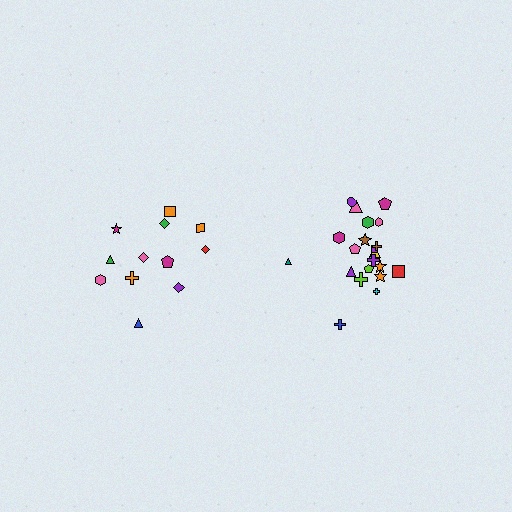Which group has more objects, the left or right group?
The right group.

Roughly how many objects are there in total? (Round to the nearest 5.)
Roughly 35 objects in total.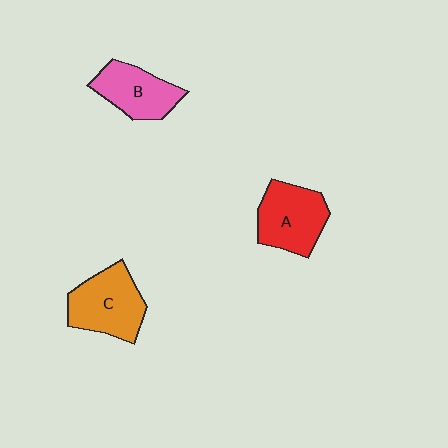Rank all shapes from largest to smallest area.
From largest to smallest: C (orange), A (red), B (pink).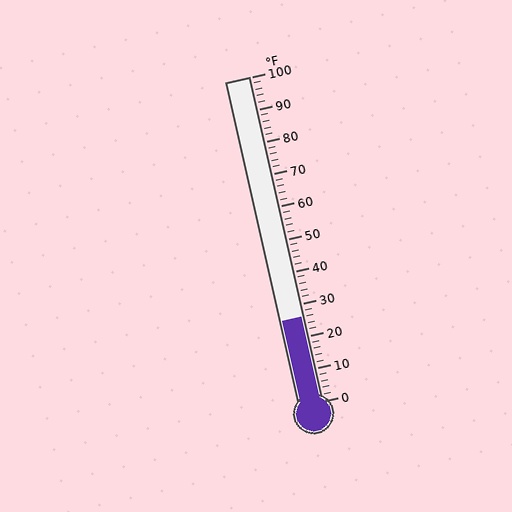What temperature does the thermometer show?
The thermometer shows approximately 26°F.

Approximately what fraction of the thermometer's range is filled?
The thermometer is filled to approximately 25% of its range.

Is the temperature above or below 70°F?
The temperature is below 70°F.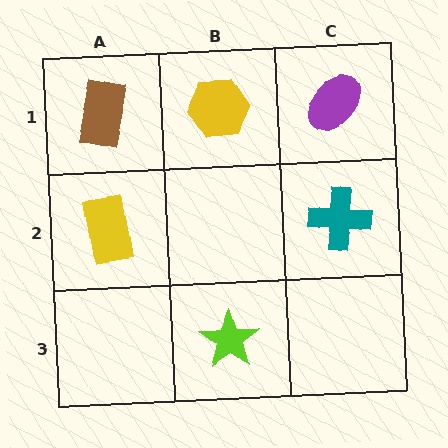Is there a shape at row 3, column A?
No, that cell is empty.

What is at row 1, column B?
A yellow hexagon.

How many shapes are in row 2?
2 shapes.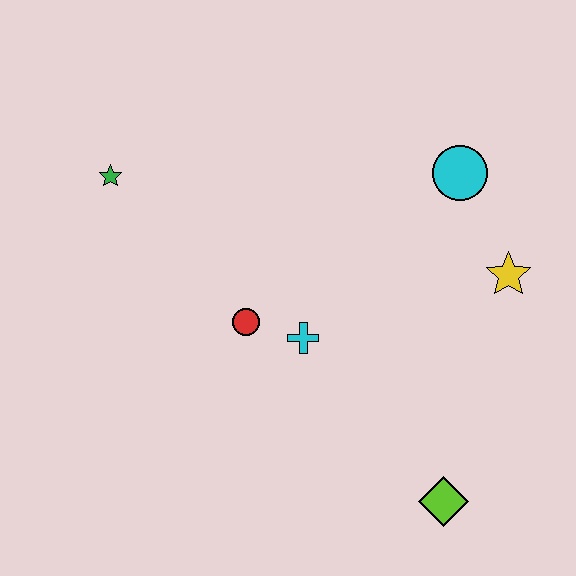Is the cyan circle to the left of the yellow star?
Yes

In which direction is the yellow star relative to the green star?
The yellow star is to the right of the green star.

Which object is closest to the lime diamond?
The cyan cross is closest to the lime diamond.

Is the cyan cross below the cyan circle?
Yes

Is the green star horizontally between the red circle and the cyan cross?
No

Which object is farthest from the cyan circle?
The green star is farthest from the cyan circle.